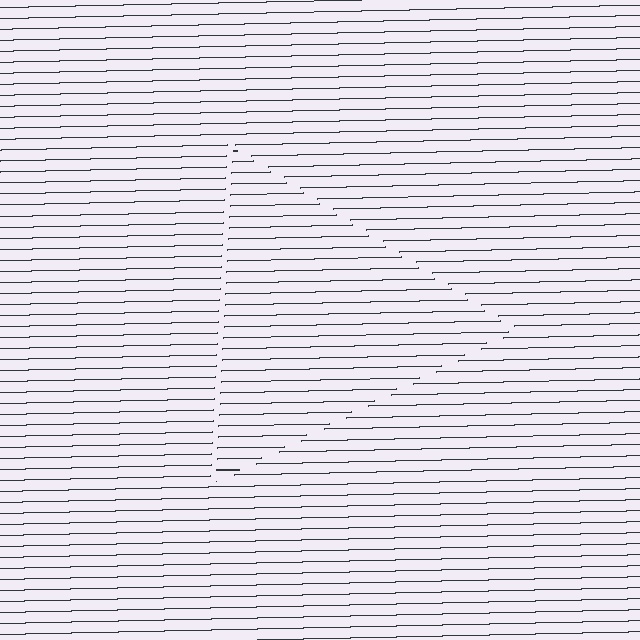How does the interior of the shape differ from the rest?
The interior of the shape contains the same grating, shifted by half a period — the contour is defined by the phase discontinuity where line-ends from the inner and outer gratings abut.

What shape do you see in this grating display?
An illusory triangle. The interior of the shape contains the same grating, shifted by half a period — the contour is defined by the phase discontinuity where line-ends from the inner and outer gratings abut.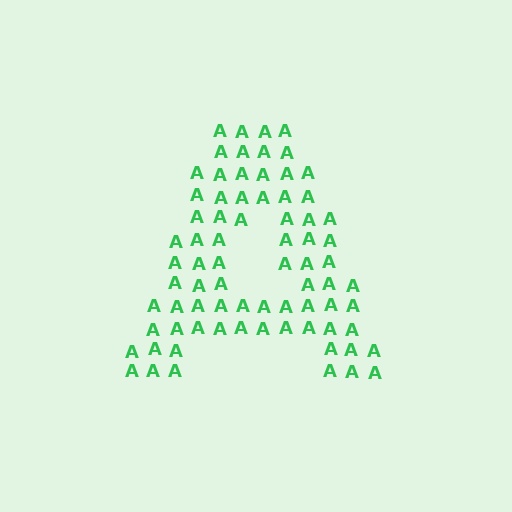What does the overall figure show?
The overall figure shows the letter A.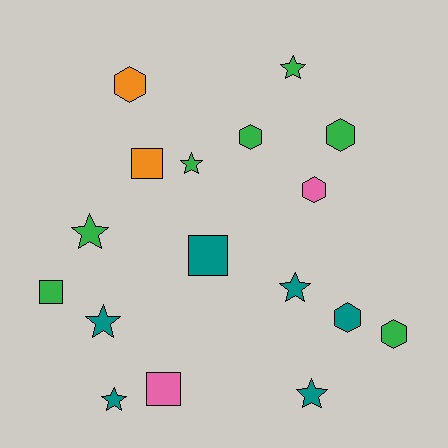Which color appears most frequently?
Green, with 7 objects.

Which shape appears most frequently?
Star, with 7 objects.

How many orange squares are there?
There is 1 orange square.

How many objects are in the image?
There are 17 objects.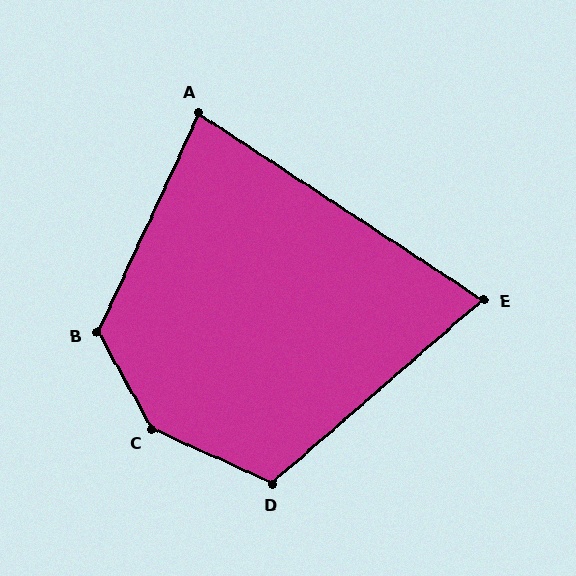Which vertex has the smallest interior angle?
E, at approximately 74 degrees.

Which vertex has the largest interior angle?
C, at approximately 144 degrees.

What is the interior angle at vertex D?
Approximately 115 degrees (obtuse).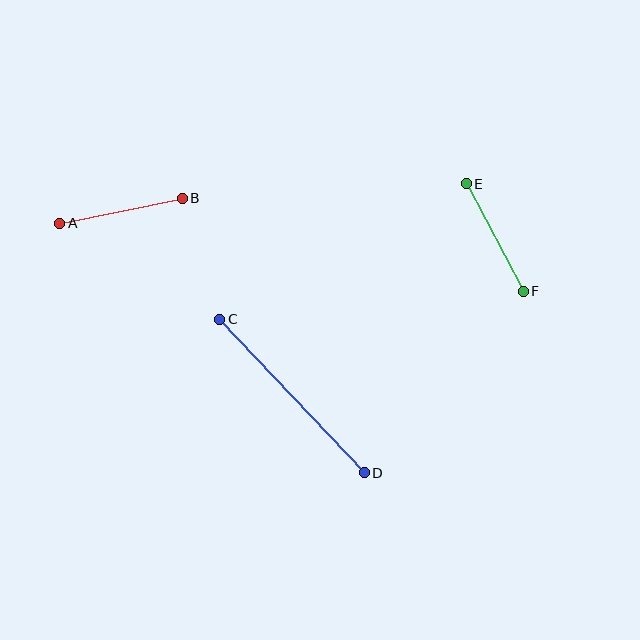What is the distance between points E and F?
The distance is approximately 122 pixels.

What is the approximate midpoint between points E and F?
The midpoint is at approximately (495, 237) pixels.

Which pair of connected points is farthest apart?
Points C and D are farthest apart.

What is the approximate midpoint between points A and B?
The midpoint is at approximately (121, 211) pixels.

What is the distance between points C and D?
The distance is approximately 211 pixels.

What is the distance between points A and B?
The distance is approximately 125 pixels.